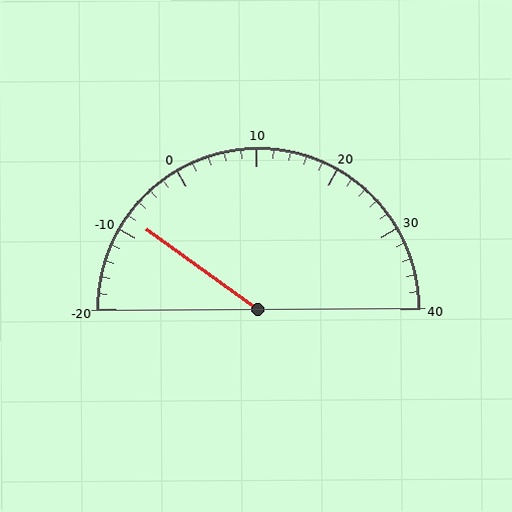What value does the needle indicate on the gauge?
The needle indicates approximately -8.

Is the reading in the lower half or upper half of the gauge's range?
The reading is in the lower half of the range (-20 to 40).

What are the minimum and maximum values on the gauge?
The gauge ranges from -20 to 40.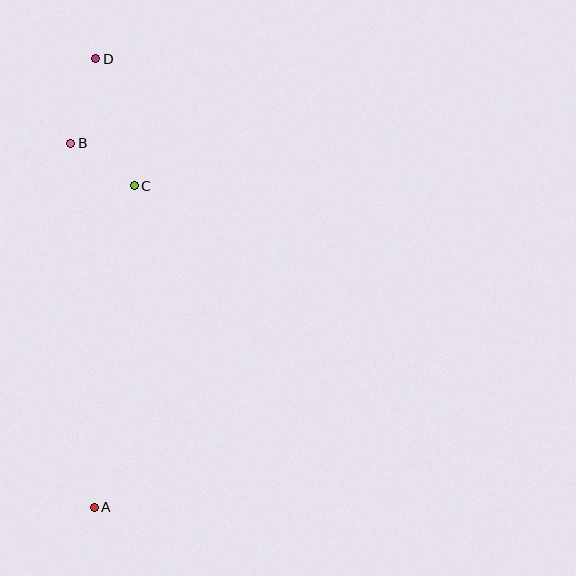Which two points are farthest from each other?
Points A and D are farthest from each other.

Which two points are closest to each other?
Points B and C are closest to each other.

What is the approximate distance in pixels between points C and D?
The distance between C and D is approximately 133 pixels.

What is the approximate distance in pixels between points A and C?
The distance between A and C is approximately 324 pixels.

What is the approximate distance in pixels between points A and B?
The distance between A and B is approximately 365 pixels.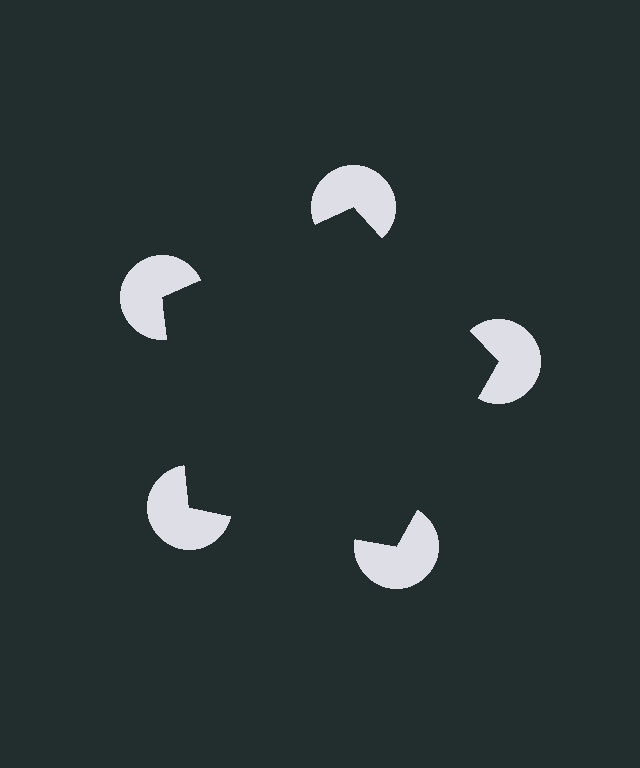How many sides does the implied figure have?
5 sides.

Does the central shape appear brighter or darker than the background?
It typically appears slightly darker than the background, even though no actual brightness change is drawn.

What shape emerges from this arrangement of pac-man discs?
An illusory pentagon — its edges are inferred from the aligned wedge cuts in the pac-man discs, not physically drawn.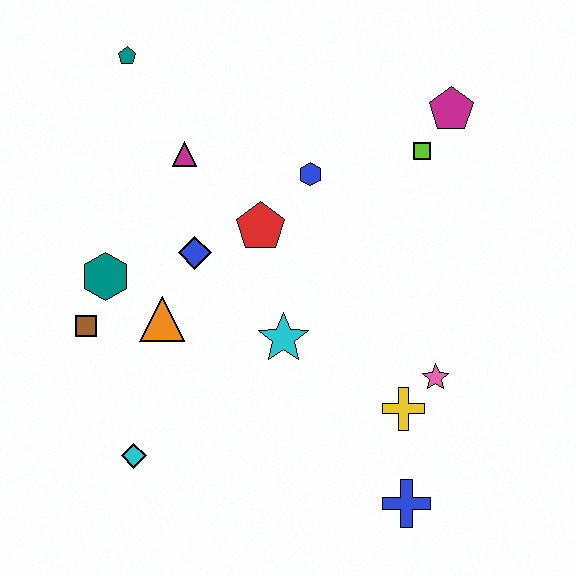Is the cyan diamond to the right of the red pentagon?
No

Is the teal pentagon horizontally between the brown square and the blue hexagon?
Yes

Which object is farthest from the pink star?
The teal pentagon is farthest from the pink star.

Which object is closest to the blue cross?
The yellow cross is closest to the blue cross.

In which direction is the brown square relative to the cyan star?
The brown square is to the left of the cyan star.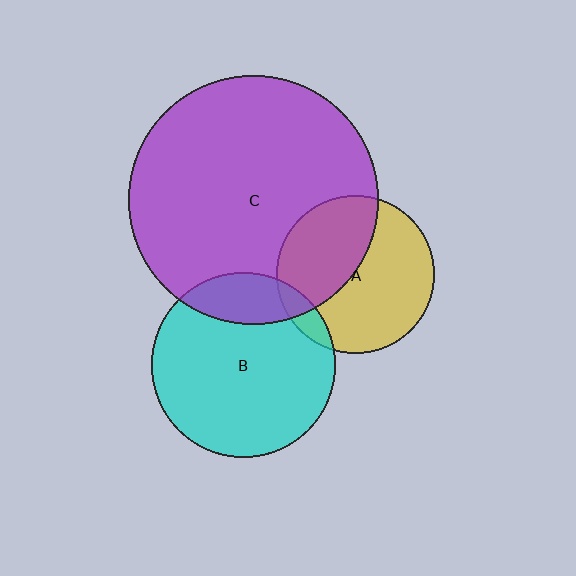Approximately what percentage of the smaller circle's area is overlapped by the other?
Approximately 40%.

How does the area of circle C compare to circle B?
Approximately 1.8 times.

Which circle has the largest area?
Circle C (purple).